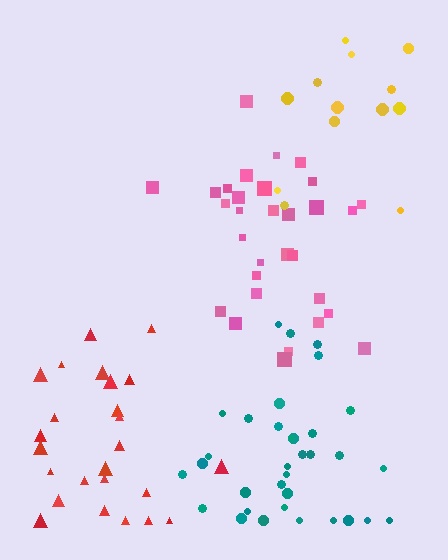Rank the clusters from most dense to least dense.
teal, pink, red, yellow.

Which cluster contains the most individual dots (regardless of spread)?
Teal (35).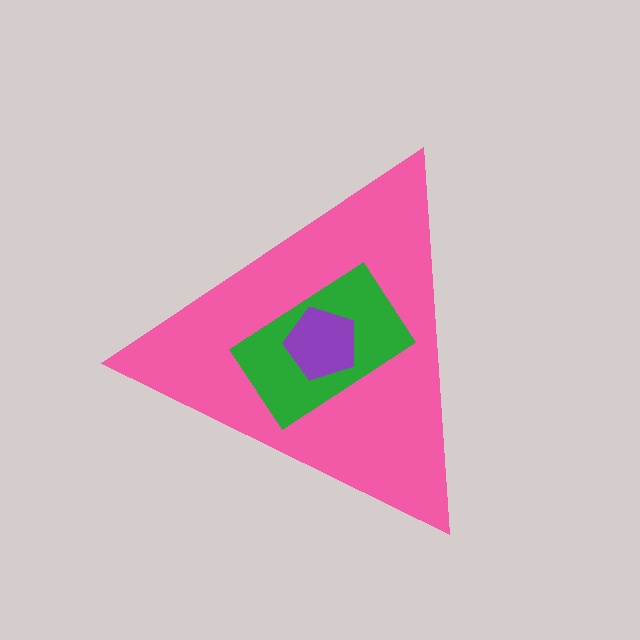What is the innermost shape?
The purple pentagon.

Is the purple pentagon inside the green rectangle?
Yes.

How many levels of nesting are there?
3.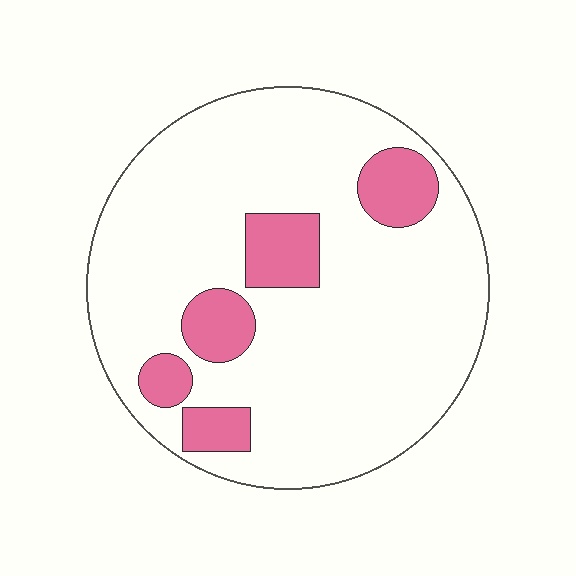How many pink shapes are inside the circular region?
5.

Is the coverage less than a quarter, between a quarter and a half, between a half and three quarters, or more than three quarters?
Less than a quarter.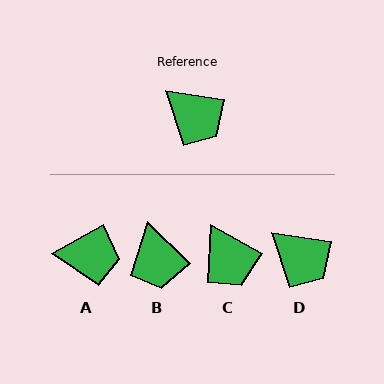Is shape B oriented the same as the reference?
No, it is off by about 36 degrees.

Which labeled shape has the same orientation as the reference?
D.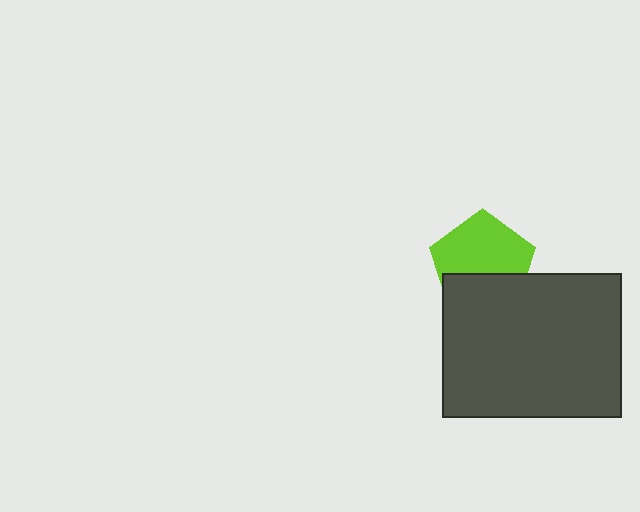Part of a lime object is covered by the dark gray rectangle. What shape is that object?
It is a pentagon.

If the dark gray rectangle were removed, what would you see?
You would see the complete lime pentagon.